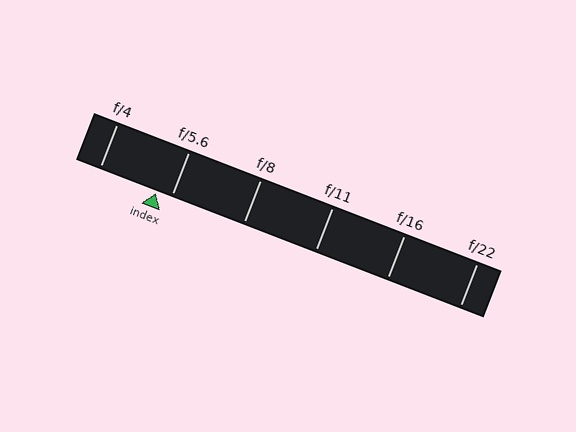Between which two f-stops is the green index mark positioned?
The index mark is between f/4 and f/5.6.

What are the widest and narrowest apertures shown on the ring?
The widest aperture shown is f/4 and the narrowest is f/22.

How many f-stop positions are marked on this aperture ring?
There are 6 f-stop positions marked.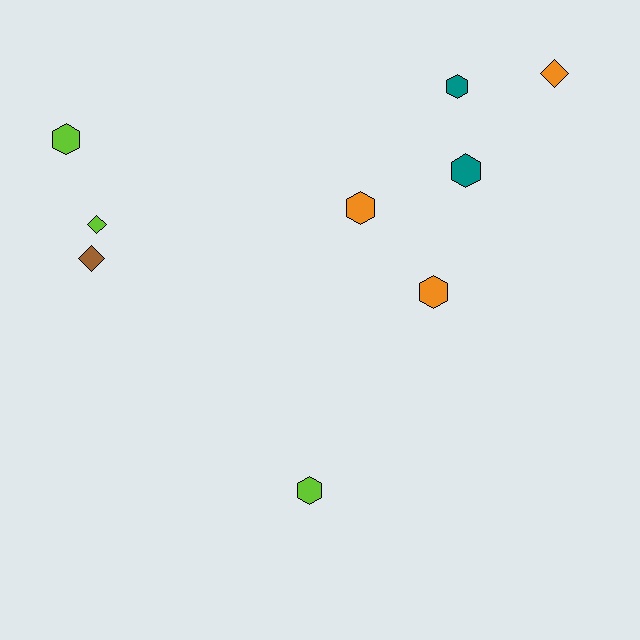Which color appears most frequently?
Orange, with 3 objects.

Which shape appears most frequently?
Hexagon, with 6 objects.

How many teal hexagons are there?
There are 2 teal hexagons.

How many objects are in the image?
There are 9 objects.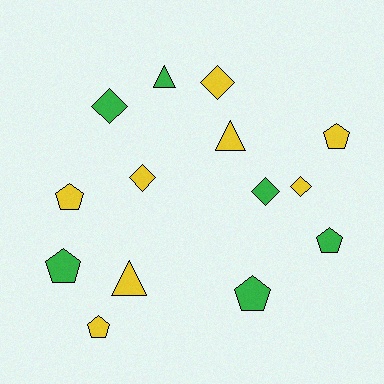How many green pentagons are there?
There are 3 green pentagons.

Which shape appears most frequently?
Pentagon, with 6 objects.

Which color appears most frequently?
Yellow, with 8 objects.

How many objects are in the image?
There are 14 objects.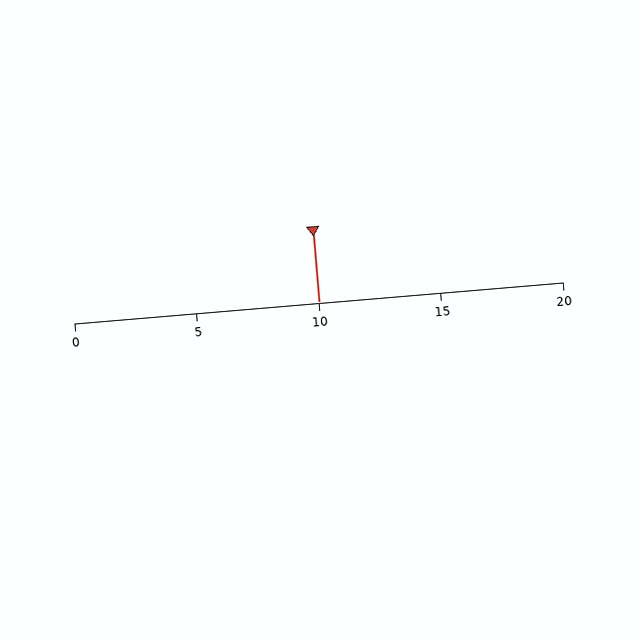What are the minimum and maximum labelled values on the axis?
The axis runs from 0 to 20.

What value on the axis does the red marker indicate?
The marker indicates approximately 10.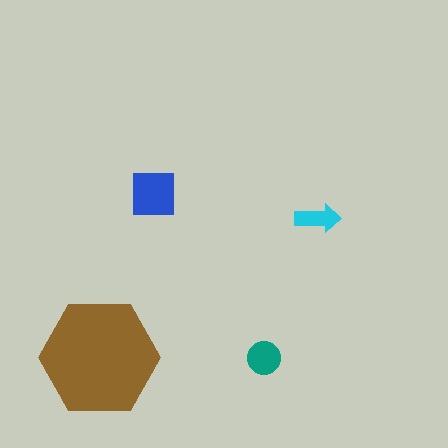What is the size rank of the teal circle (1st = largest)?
3rd.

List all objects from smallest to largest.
The cyan arrow, the teal circle, the blue square, the brown hexagon.